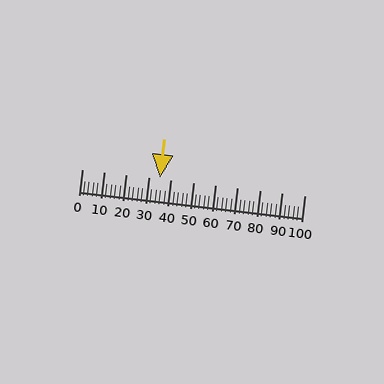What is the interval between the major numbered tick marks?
The major tick marks are spaced 10 units apart.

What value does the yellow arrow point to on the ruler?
The yellow arrow points to approximately 35.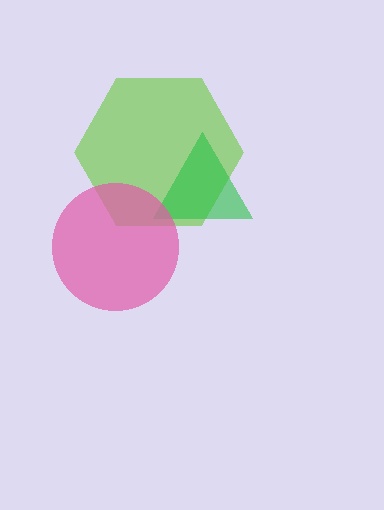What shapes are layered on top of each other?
The layered shapes are: a lime hexagon, a green triangle, a pink circle.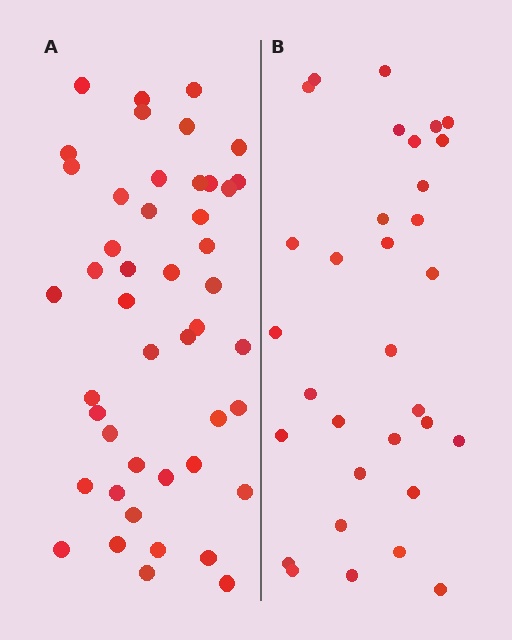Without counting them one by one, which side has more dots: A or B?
Region A (the left region) has more dots.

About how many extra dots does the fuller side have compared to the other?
Region A has approximately 15 more dots than region B.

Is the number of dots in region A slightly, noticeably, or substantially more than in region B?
Region A has noticeably more, but not dramatically so. The ratio is roughly 1.4 to 1.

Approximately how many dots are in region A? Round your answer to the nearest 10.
About 50 dots. (The exact count is 46, which rounds to 50.)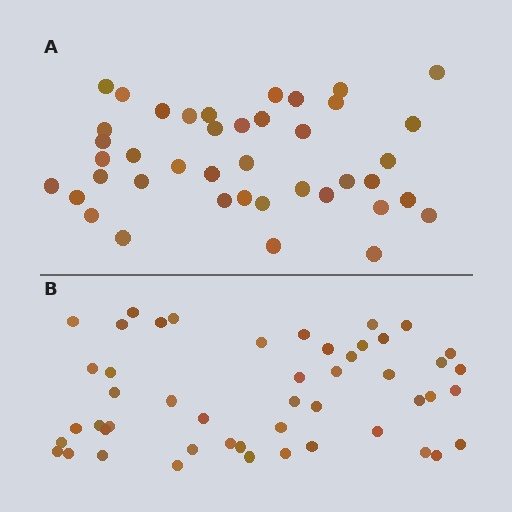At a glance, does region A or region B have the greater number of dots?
Region B (the bottom region) has more dots.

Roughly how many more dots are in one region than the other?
Region B has roughly 8 or so more dots than region A.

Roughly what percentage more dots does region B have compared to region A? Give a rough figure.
About 20% more.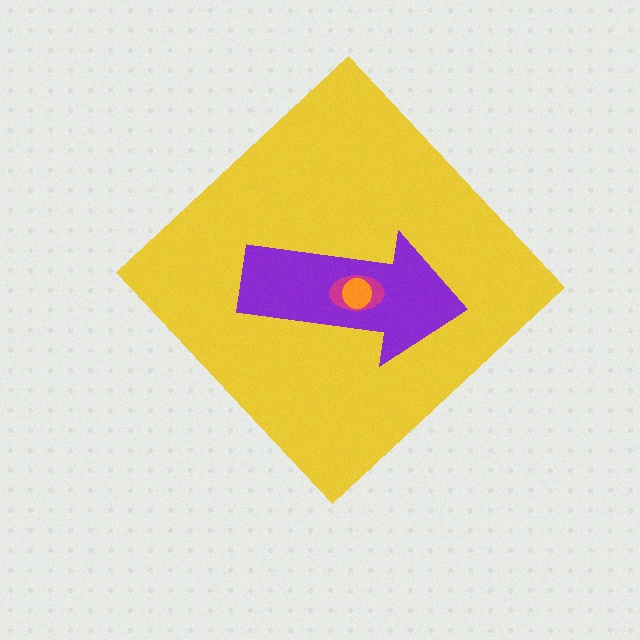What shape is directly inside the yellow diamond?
The purple arrow.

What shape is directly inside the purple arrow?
The magenta ellipse.